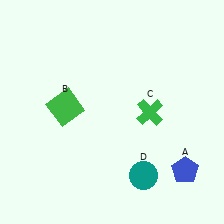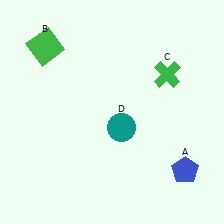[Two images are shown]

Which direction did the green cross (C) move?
The green cross (C) moved up.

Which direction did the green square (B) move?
The green square (B) moved up.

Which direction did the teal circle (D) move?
The teal circle (D) moved up.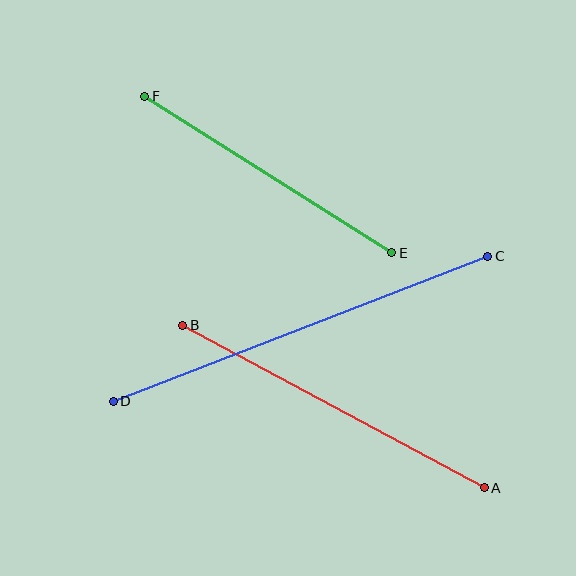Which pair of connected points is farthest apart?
Points C and D are farthest apart.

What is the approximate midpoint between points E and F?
The midpoint is at approximately (268, 175) pixels.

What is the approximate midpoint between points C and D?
The midpoint is at approximately (300, 329) pixels.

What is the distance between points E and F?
The distance is approximately 293 pixels.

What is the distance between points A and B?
The distance is approximately 343 pixels.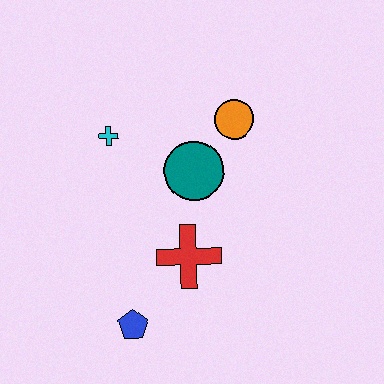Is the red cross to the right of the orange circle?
No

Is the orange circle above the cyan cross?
Yes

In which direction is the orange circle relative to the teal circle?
The orange circle is above the teal circle.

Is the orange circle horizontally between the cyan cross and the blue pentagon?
No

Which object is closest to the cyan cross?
The teal circle is closest to the cyan cross.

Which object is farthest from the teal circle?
The blue pentagon is farthest from the teal circle.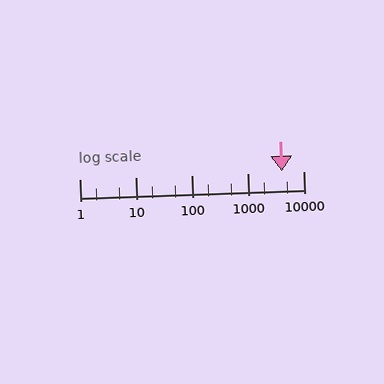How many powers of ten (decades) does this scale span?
The scale spans 4 decades, from 1 to 10000.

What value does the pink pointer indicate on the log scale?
The pointer indicates approximately 4100.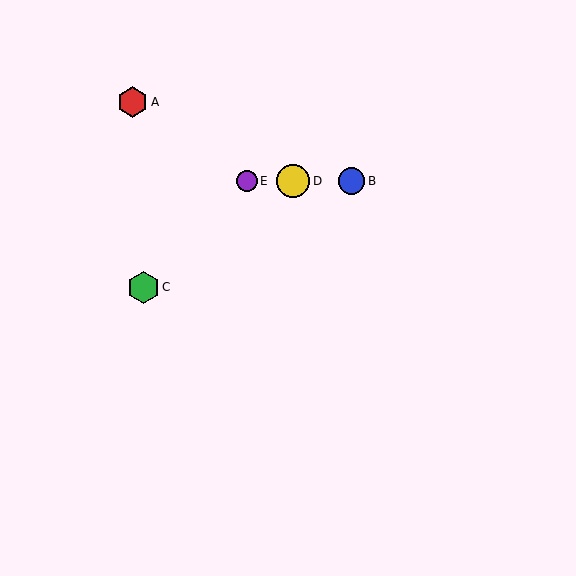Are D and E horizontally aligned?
Yes, both are at y≈181.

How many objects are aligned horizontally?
3 objects (B, D, E) are aligned horizontally.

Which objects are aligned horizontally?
Objects B, D, E are aligned horizontally.